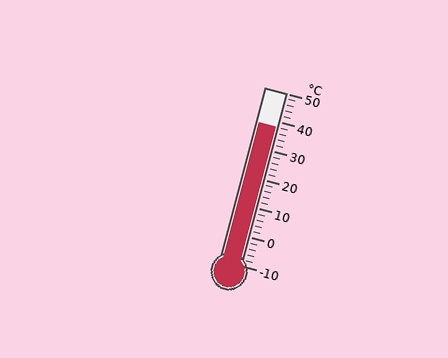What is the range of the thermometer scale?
The thermometer scale ranges from -10°C to 50°C.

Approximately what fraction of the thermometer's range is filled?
The thermometer is filled to approximately 80% of its range.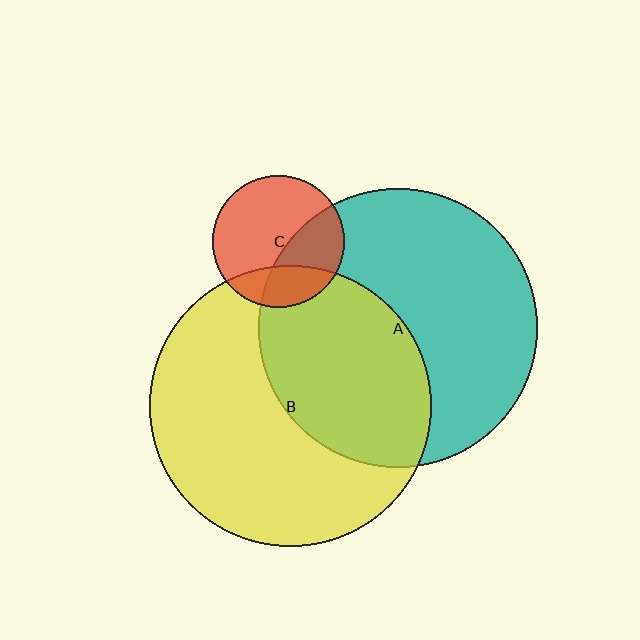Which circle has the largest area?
Circle B (yellow).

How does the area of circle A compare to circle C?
Approximately 4.4 times.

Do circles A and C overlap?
Yes.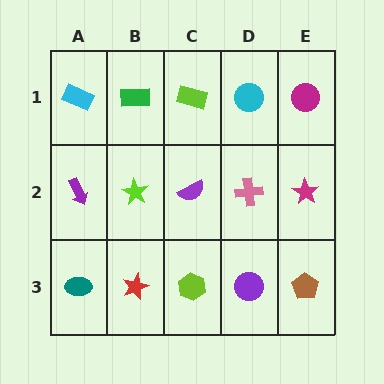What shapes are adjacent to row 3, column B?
A lime star (row 2, column B), a teal ellipse (row 3, column A), a lime hexagon (row 3, column C).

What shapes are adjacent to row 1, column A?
A purple arrow (row 2, column A), a green rectangle (row 1, column B).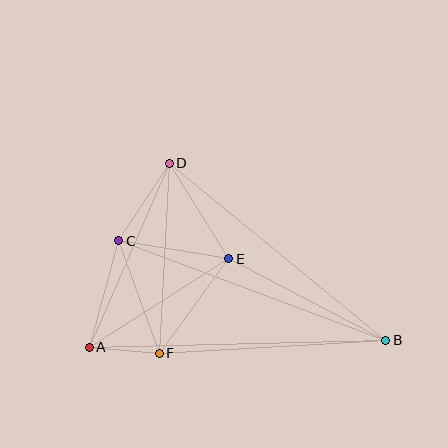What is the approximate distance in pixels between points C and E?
The distance between C and E is approximately 112 pixels.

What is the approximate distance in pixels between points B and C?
The distance between B and C is approximately 285 pixels.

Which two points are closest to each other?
Points A and F are closest to each other.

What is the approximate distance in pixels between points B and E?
The distance between B and E is approximately 177 pixels.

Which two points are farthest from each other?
Points A and B are farthest from each other.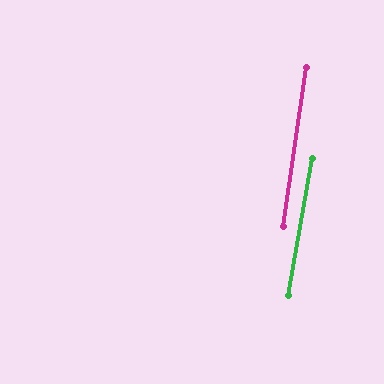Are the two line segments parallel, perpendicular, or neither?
Parallel — their directions differ by only 1.2°.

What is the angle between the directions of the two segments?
Approximately 1 degree.